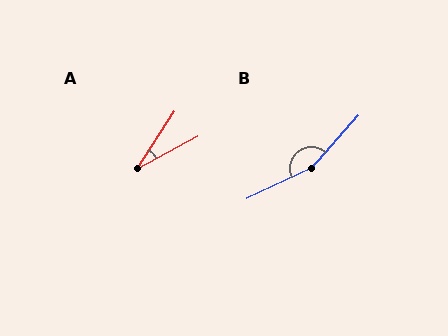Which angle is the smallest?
A, at approximately 29 degrees.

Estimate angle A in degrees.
Approximately 29 degrees.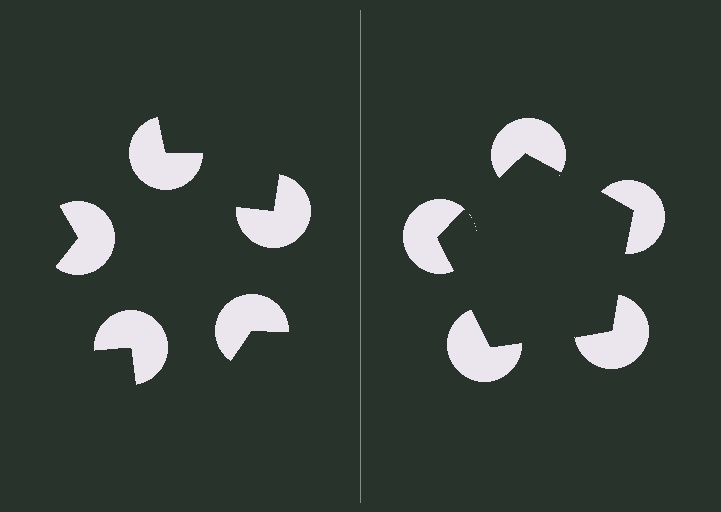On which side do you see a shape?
An illusory pentagon appears on the right side. On the left side the wedge cuts are rotated, so no coherent shape forms.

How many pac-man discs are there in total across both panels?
10 — 5 on each side.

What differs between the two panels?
The pac-man discs are positioned identically on both sides; only the wedge orientations differ. On the right they align to a pentagon; on the left they are misaligned.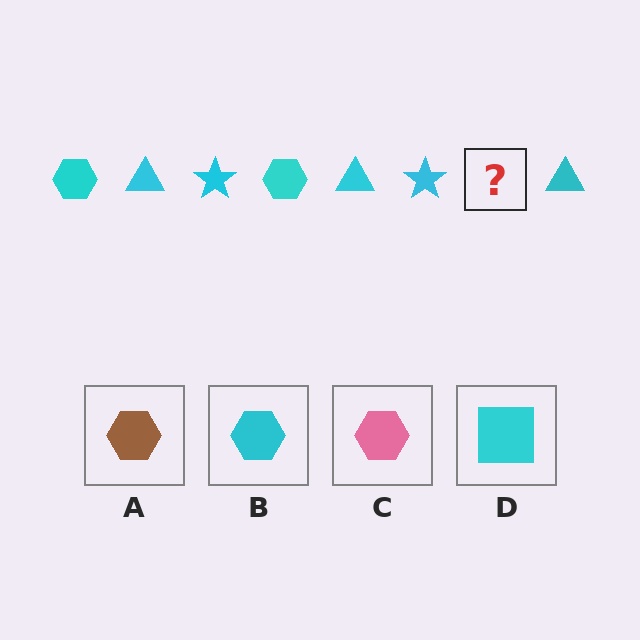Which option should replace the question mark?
Option B.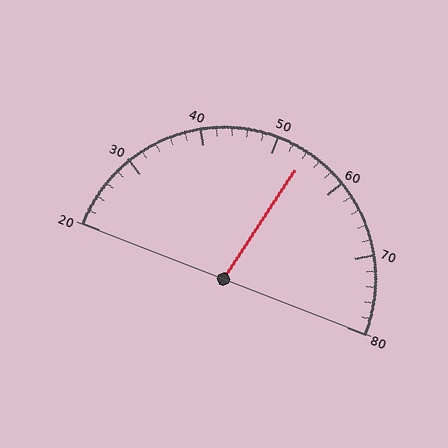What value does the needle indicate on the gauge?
The needle indicates approximately 54.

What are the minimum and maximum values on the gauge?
The gauge ranges from 20 to 80.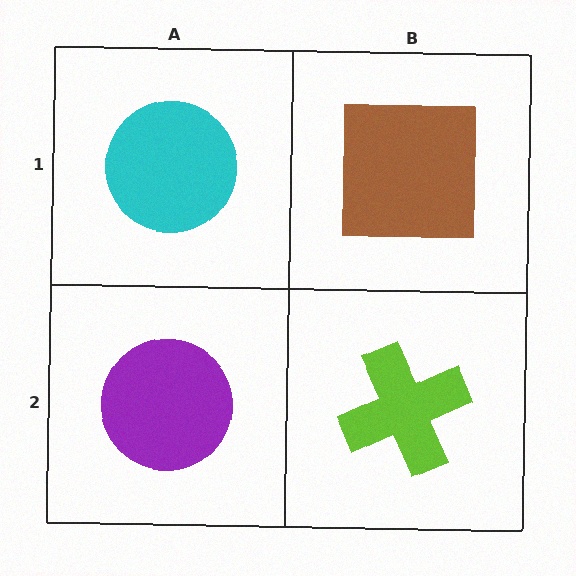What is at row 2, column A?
A purple circle.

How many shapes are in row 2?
2 shapes.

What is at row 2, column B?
A lime cross.